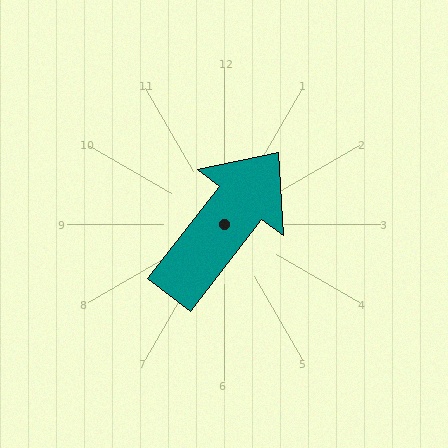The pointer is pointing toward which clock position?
Roughly 1 o'clock.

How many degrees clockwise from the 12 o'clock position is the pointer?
Approximately 38 degrees.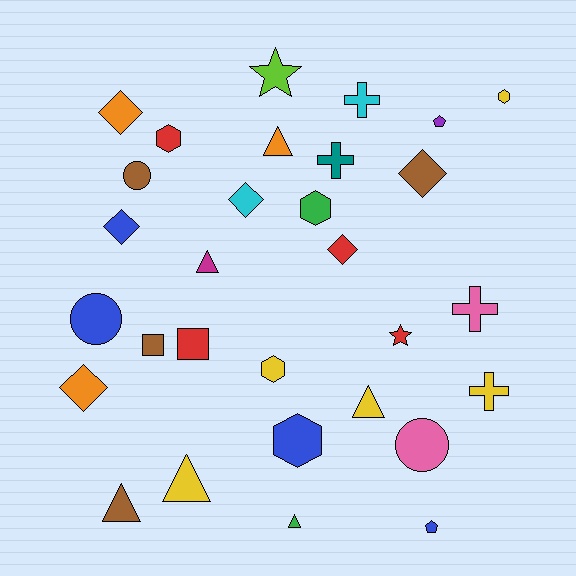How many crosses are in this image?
There are 4 crosses.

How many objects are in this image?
There are 30 objects.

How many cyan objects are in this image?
There are 2 cyan objects.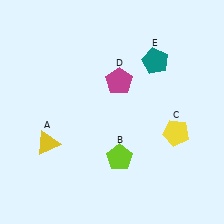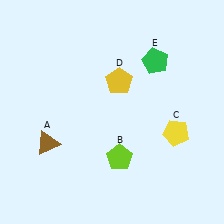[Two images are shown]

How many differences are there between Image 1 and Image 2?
There are 3 differences between the two images.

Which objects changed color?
A changed from yellow to brown. D changed from magenta to yellow. E changed from teal to green.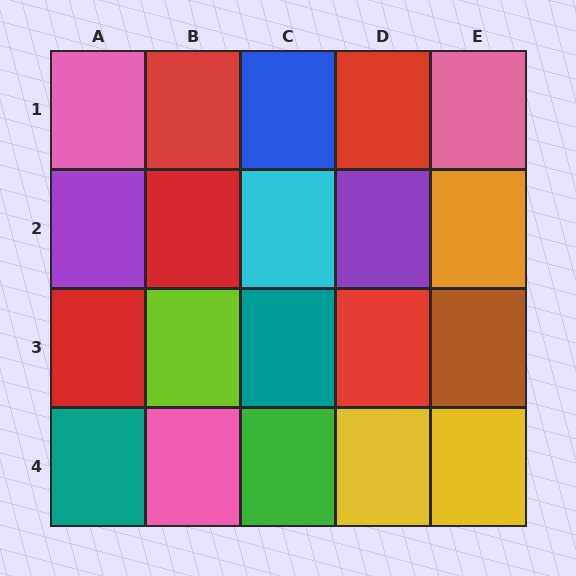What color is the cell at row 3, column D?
Red.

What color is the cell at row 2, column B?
Red.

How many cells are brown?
1 cell is brown.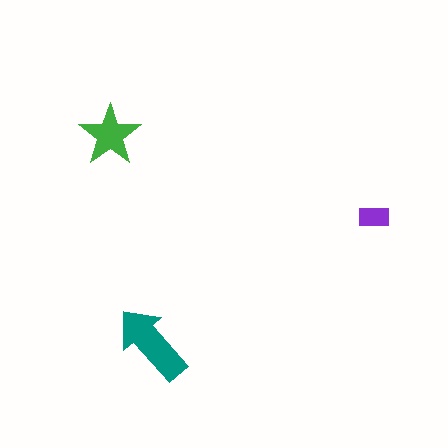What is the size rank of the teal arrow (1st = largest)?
1st.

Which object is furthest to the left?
The green star is leftmost.